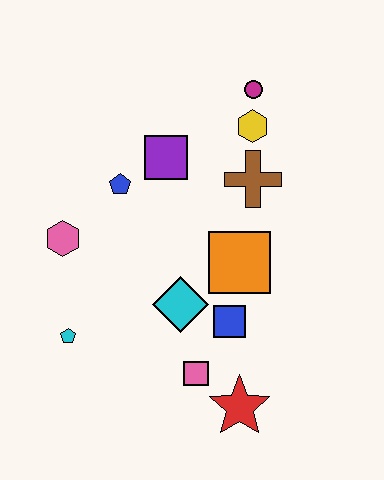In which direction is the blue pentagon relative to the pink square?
The blue pentagon is above the pink square.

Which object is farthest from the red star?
The magenta circle is farthest from the red star.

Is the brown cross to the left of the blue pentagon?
No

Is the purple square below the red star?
No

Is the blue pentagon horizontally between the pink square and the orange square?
No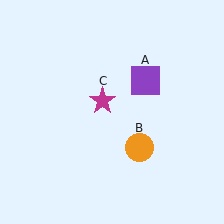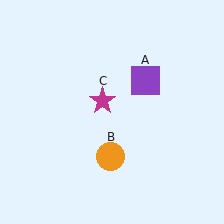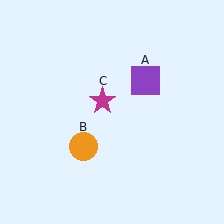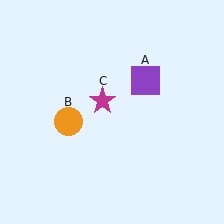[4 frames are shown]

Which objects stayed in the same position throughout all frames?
Purple square (object A) and magenta star (object C) remained stationary.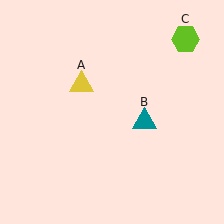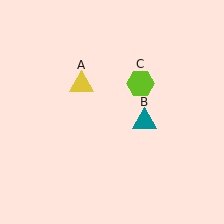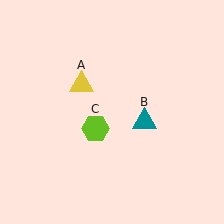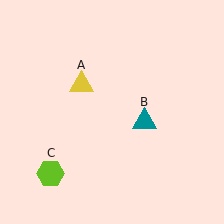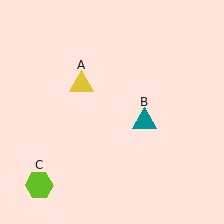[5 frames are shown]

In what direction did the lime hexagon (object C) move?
The lime hexagon (object C) moved down and to the left.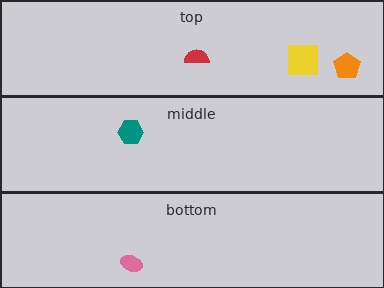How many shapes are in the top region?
3.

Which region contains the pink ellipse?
The bottom region.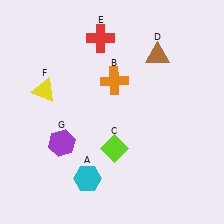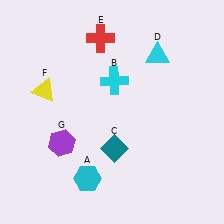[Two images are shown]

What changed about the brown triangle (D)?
In Image 1, D is brown. In Image 2, it changed to cyan.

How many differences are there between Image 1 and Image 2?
There are 3 differences between the two images.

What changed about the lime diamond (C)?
In Image 1, C is lime. In Image 2, it changed to teal.